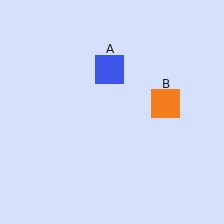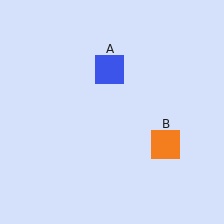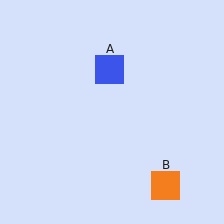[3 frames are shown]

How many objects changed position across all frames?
1 object changed position: orange square (object B).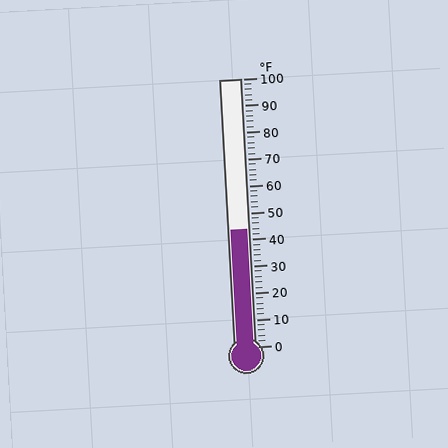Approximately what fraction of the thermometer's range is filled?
The thermometer is filled to approximately 45% of its range.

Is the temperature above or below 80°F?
The temperature is below 80°F.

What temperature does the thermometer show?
The thermometer shows approximately 44°F.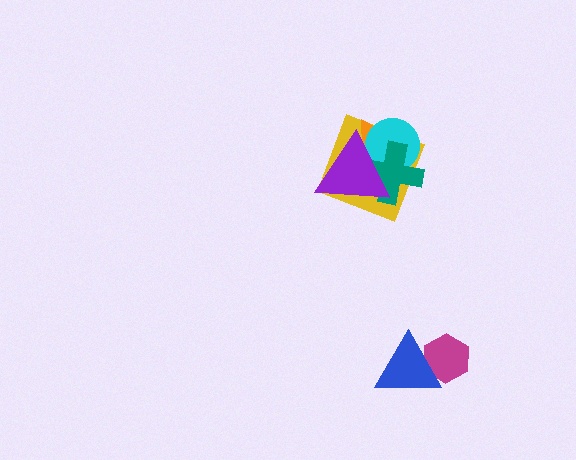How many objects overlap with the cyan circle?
4 objects overlap with the cyan circle.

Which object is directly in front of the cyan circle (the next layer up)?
The teal cross is directly in front of the cyan circle.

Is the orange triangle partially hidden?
Yes, it is partially covered by another shape.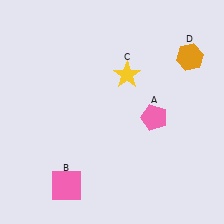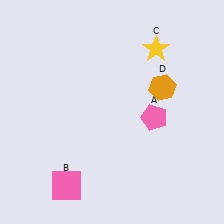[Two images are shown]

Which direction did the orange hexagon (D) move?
The orange hexagon (D) moved down.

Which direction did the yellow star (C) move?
The yellow star (C) moved right.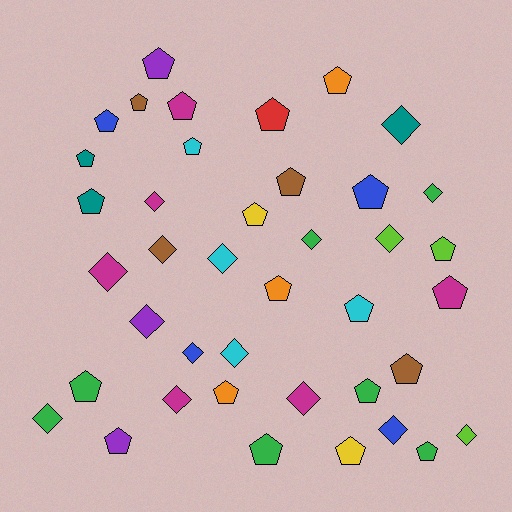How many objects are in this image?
There are 40 objects.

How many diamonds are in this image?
There are 16 diamonds.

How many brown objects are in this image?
There are 4 brown objects.